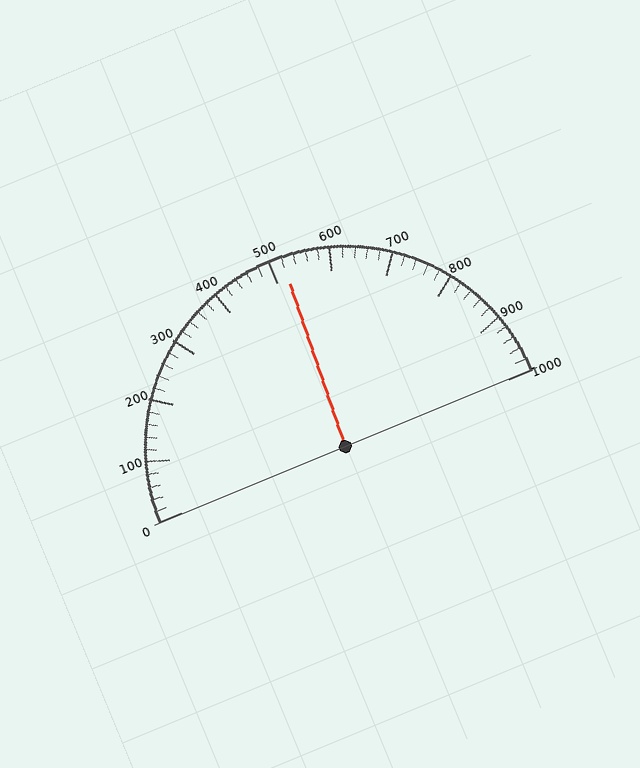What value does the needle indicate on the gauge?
The needle indicates approximately 520.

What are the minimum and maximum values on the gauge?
The gauge ranges from 0 to 1000.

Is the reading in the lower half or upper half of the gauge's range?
The reading is in the upper half of the range (0 to 1000).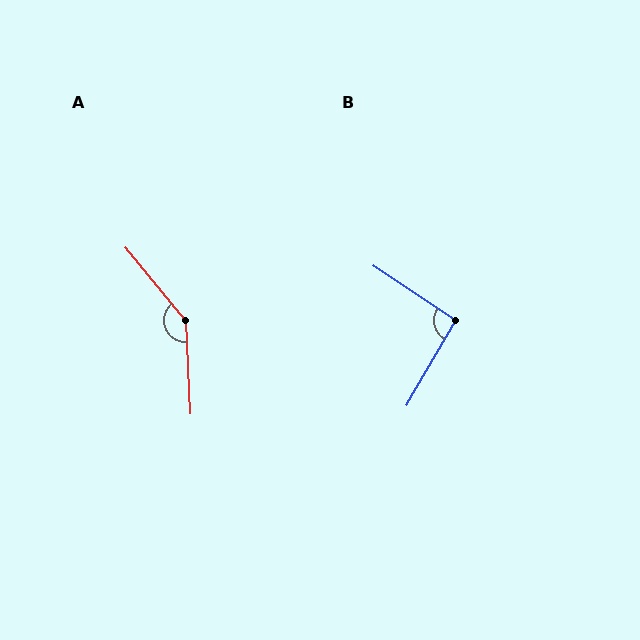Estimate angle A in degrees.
Approximately 143 degrees.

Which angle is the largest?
A, at approximately 143 degrees.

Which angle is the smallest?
B, at approximately 94 degrees.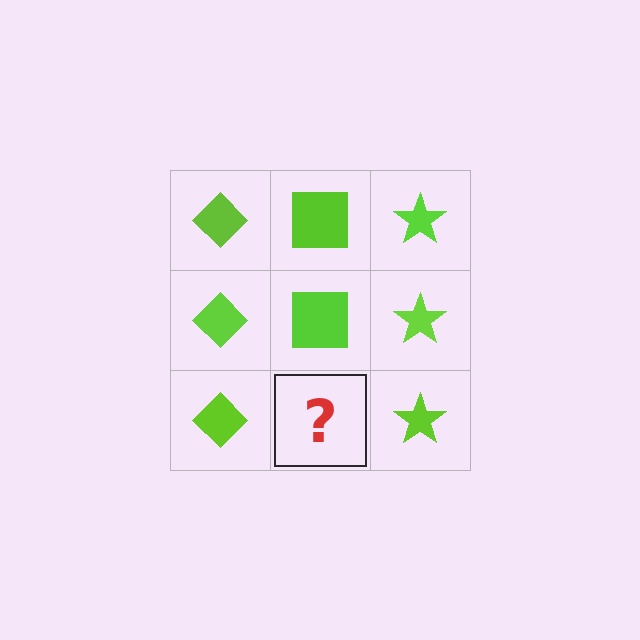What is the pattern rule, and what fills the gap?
The rule is that each column has a consistent shape. The gap should be filled with a lime square.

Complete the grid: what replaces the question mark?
The question mark should be replaced with a lime square.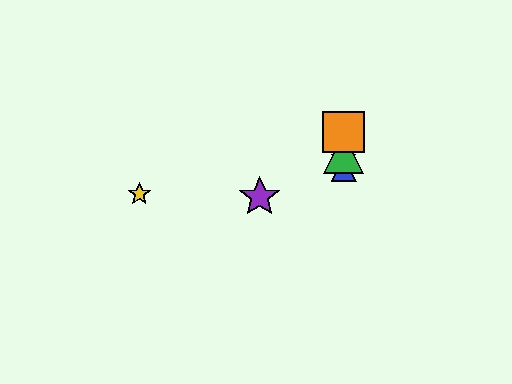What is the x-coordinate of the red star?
The red star is at x≈344.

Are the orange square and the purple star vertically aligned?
No, the orange square is at x≈344 and the purple star is at x≈260.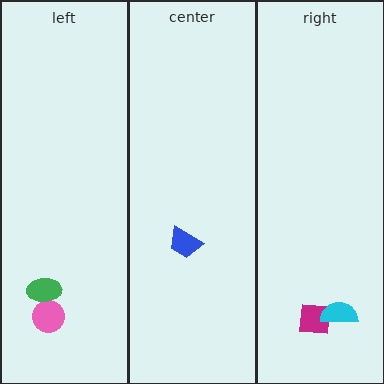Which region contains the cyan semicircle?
The right region.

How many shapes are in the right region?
2.